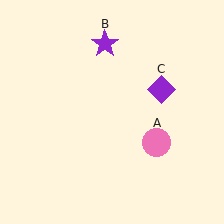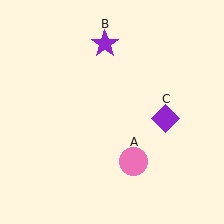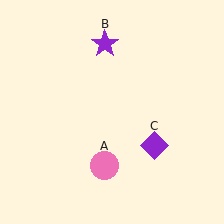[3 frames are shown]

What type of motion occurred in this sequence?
The pink circle (object A), purple diamond (object C) rotated clockwise around the center of the scene.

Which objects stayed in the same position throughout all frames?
Purple star (object B) remained stationary.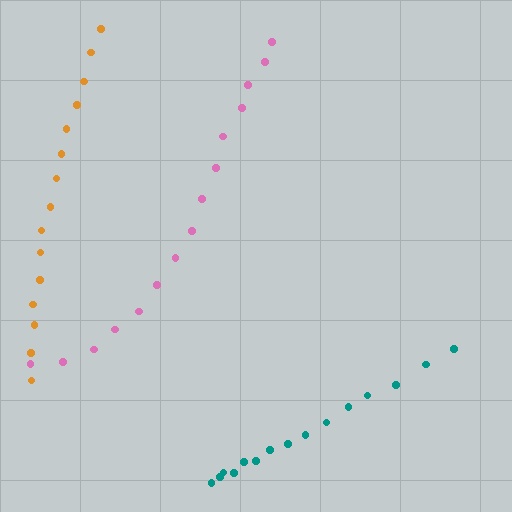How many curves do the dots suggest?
There are 3 distinct paths.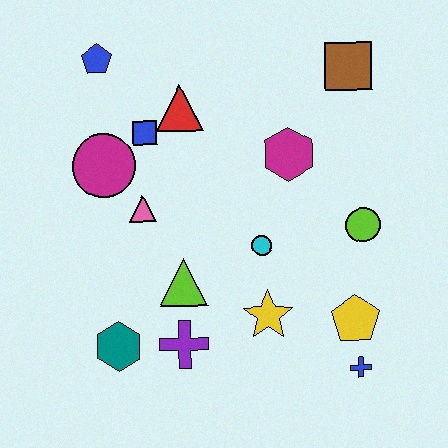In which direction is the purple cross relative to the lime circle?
The purple cross is to the left of the lime circle.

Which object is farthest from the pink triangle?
The blue cross is farthest from the pink triangle.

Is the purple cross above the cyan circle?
No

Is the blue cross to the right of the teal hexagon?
Yes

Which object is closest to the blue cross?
The yellow pentagon is closest to the blue cross.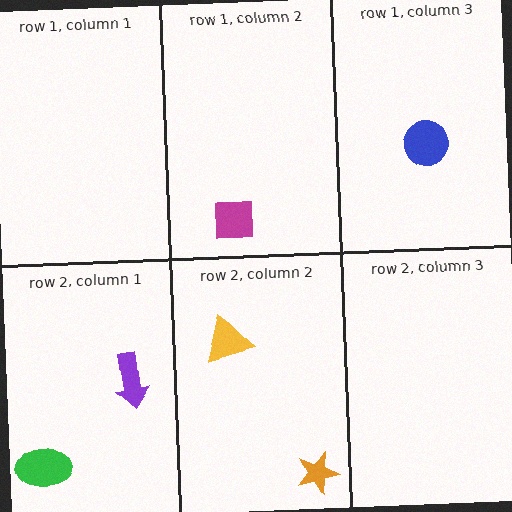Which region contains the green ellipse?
The row 2, column 1 region.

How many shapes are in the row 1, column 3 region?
1.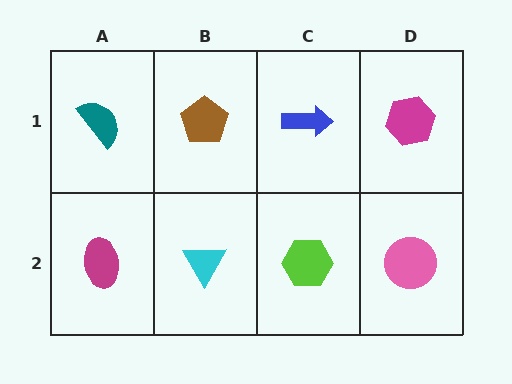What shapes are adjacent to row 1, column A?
A magenta ellipse (row 2, column A), a brown pentagon (row 1, column B).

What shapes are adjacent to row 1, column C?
A lime hexagon (row 2, column C), a brown pentagon (row 1, column B), a magenta hexagon (row 1, column D).